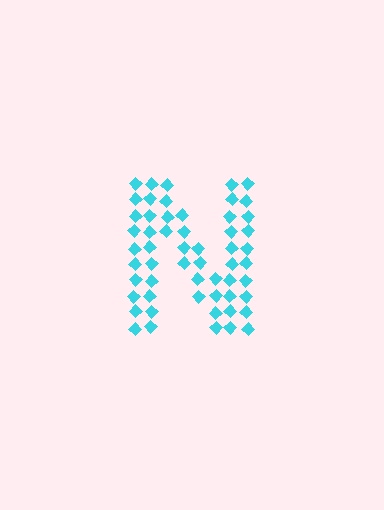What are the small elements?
The small elements are diamonds.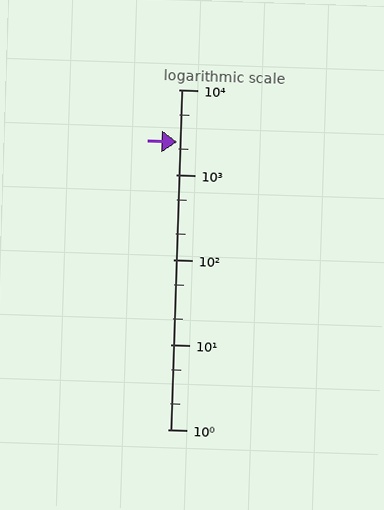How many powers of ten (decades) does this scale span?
The scale spans 4 decades, from 1 to 10000.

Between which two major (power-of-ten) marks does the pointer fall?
The pointer is between 1000 and 10000.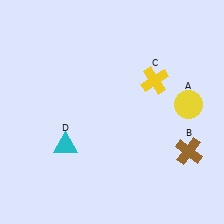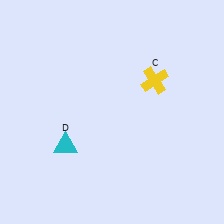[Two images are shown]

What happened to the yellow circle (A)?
The yellow circle (A) was removed in Image 2. It was in the top-right area of Image 1.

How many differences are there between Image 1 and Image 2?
There are 2 differences between the two images.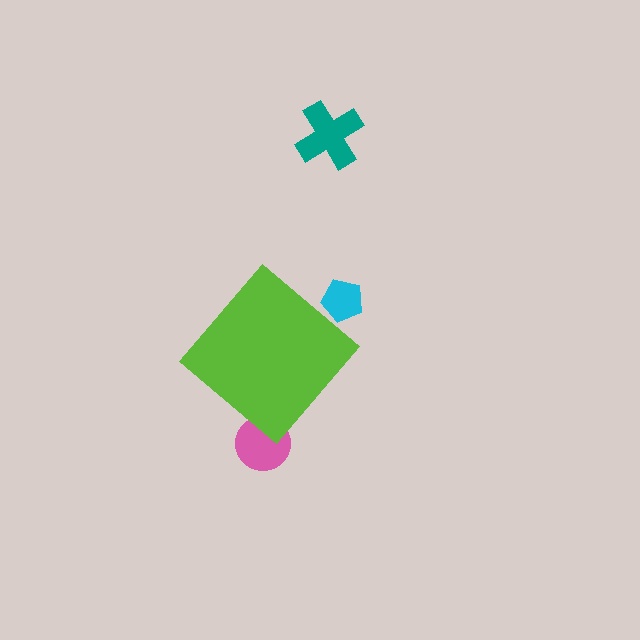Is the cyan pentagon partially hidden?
Yes, the cyan pentagon is partially hidden behind the lime diamond.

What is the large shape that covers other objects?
A lime diamond.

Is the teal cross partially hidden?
No, the teal cross is fully visible.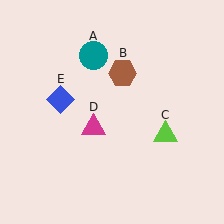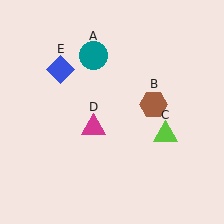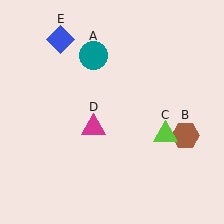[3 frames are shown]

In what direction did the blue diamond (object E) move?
The blue diamond (object E) moved up.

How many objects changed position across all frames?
2 objects changed position: brown hexagon (object B), blue diamond (object E).